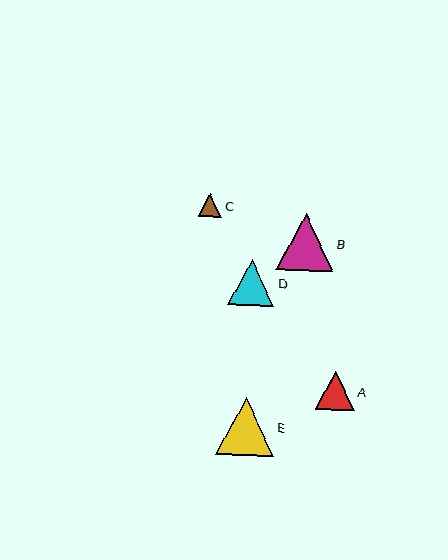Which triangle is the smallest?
Triangle C is the smallest with a size of approximately 23 pixels.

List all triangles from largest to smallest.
From largest to smallest: E, B, D, A, C.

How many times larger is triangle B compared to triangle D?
Triangle B is approximately 1.2 times the size of triangle D.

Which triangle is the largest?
Triangle E is the largest with a size of approximately 58 pixels.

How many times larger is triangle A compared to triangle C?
Triangle A is approximately 1.7 times the size of triangle C.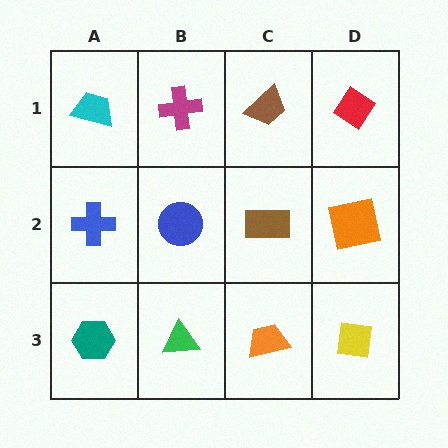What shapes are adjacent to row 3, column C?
A brown rectangle (row 2, column C), a green triangle (row 3, column B), a yellow square (row 3, column D).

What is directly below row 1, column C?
A brown rectangle.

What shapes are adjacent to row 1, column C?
A brown rectangle (row 2, column C), a magenta cross (row 1, column B), a red diamond (row 1, column D).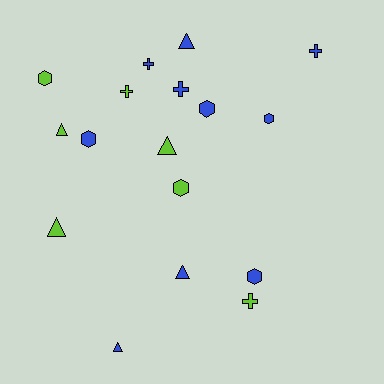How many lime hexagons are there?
There are 2 lime hexagons.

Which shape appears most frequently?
Hexagon, with 6 objects.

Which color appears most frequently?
Blue, with 10 objects.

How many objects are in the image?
There are 17 objects.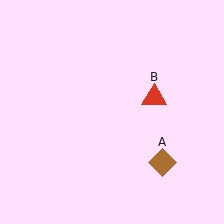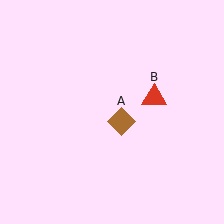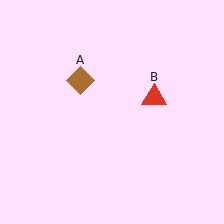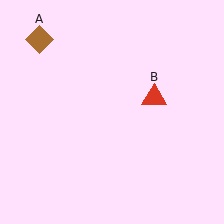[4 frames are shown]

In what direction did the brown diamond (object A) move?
The brown diamond (object A) moved up and to the left.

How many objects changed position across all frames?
1 object changed position: brown diamond (object A).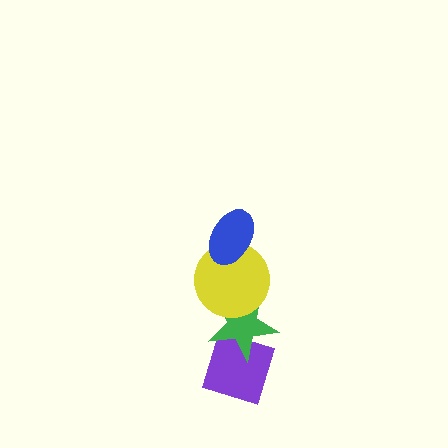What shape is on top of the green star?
The yellow circle is on top of the green star.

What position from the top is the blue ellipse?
The blue ellipse is 1st from the top.